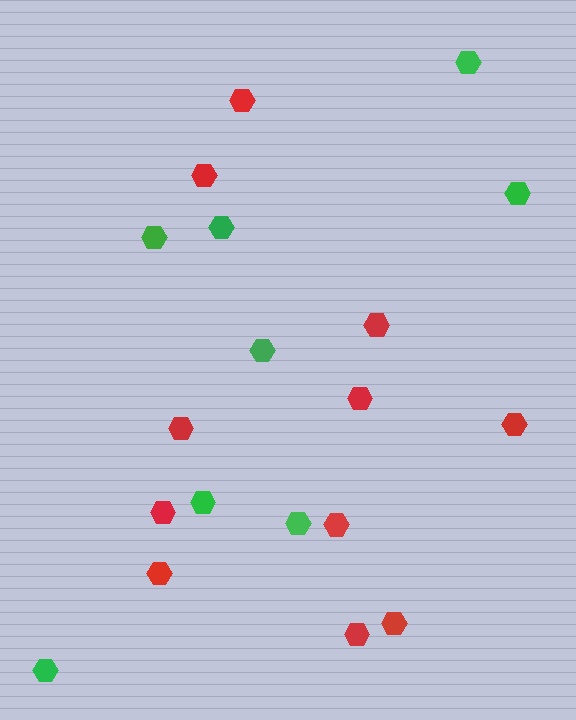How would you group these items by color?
There are 2 groups: one group of green hexagons (8) and one group of red hexagons (11).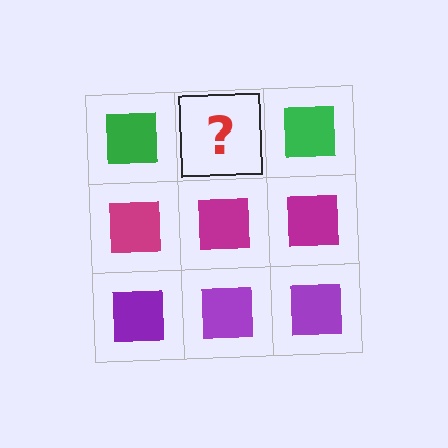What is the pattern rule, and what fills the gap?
The rule is that each row has a consistent color. The gap should be filled with a green square.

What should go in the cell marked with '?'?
The missing cell should contain a green square.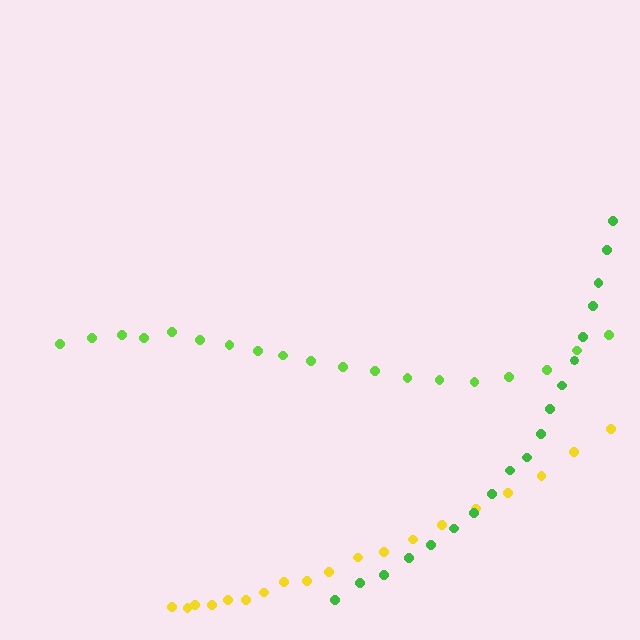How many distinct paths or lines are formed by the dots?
There are 3 distinct paths.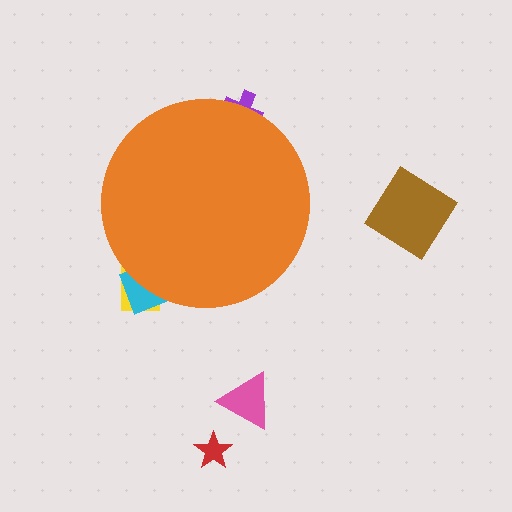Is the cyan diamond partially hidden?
Yes, the cyan diamond is partially hidden behind the orange circle.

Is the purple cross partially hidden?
Yes, the purple cross is partially hidden behind the orange circle.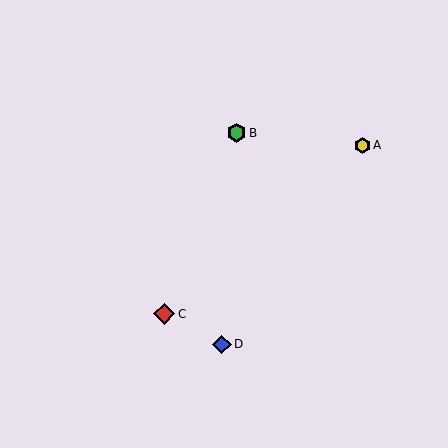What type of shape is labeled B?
Shape B is a green hexagon.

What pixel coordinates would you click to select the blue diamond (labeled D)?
Click at (222, 344) to select the blue diamond D.